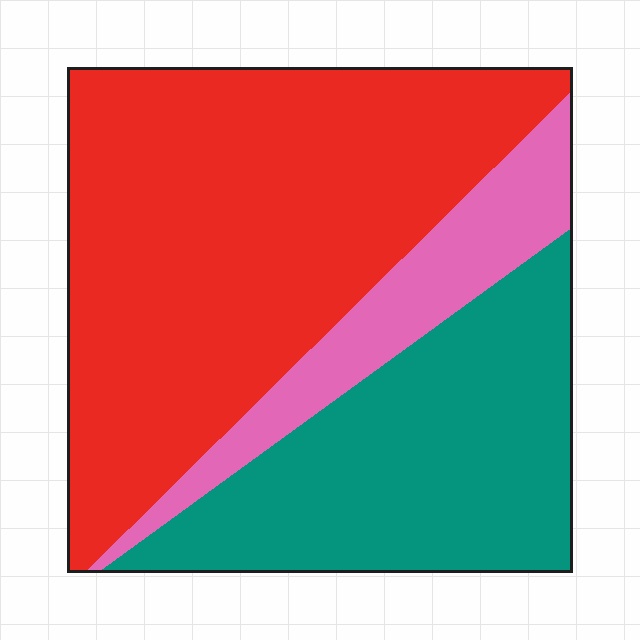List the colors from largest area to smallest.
From largest to smallest: red, teal, pink.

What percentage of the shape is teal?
Teal takes up about one third (1/3) of the shape.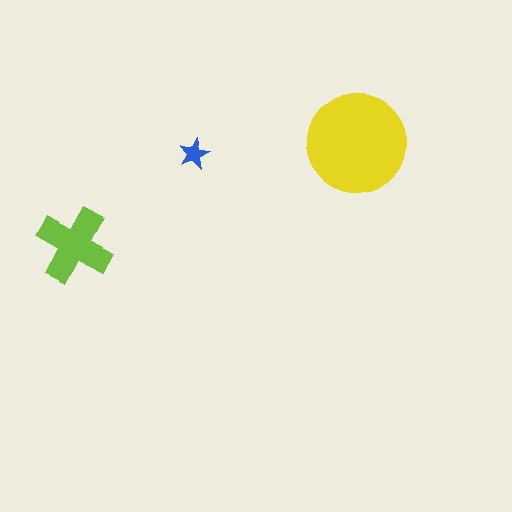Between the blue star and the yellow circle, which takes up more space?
The yellow circle.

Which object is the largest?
The yellow circle.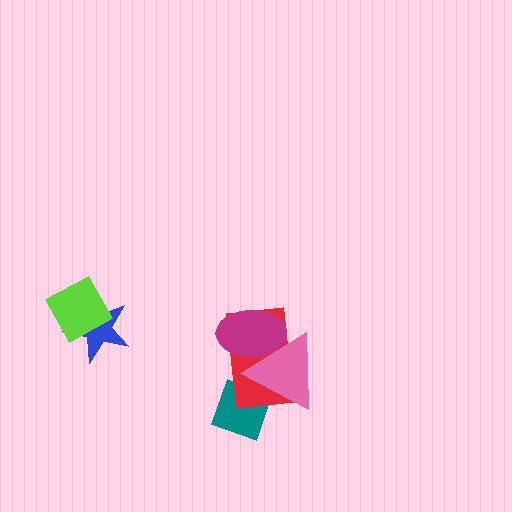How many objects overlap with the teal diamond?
2 objects overlap with the teal diamond.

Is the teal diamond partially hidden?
Yes, it is partially covered by another shape.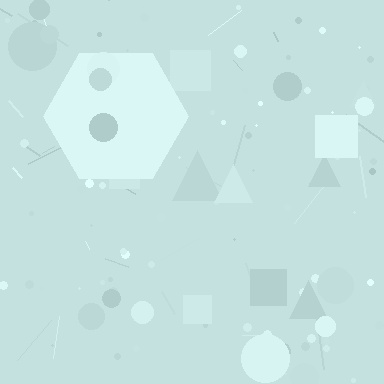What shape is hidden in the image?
A hexagon is hidden in the image.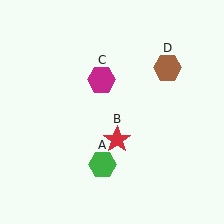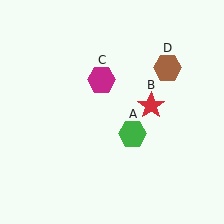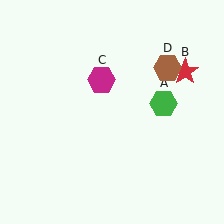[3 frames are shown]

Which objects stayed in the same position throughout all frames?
Magenta hexagon (object C) and brown hexagon (object D) remained stationary.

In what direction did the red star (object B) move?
The red star (object B) moved up and to the right.